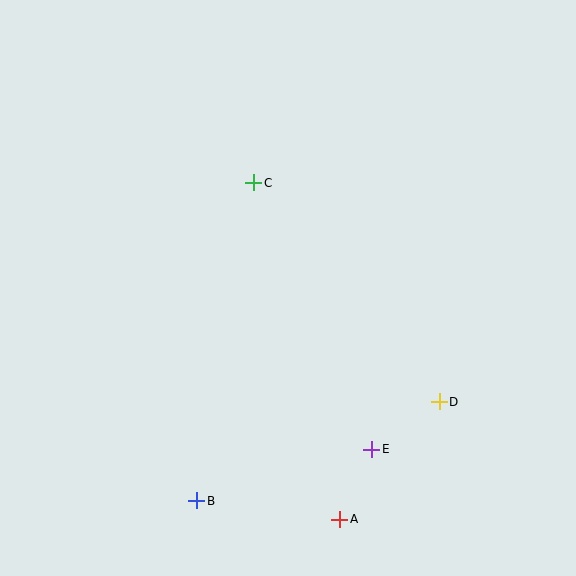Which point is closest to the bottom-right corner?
Point D is closest to the bottom-right corner.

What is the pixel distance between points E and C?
The distance between E and C is 292 pixels.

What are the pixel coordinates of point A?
Point A is at (340, 519).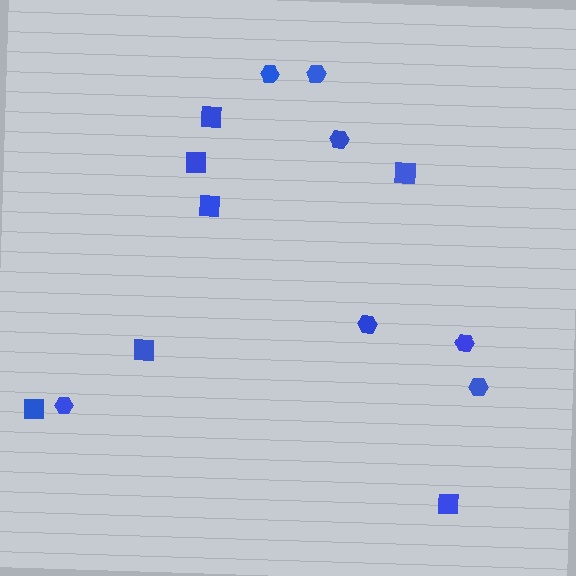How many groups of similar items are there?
There are 2 groups: one group of squares (7) and one group of hexagons (7).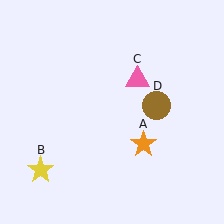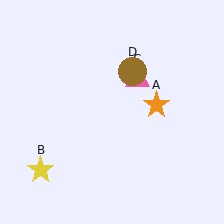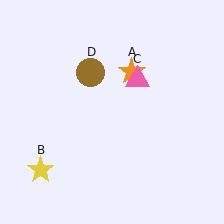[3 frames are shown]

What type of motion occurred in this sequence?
The orange star (object A), brown circle (object D) rotated counterclockwise around the center of the scene.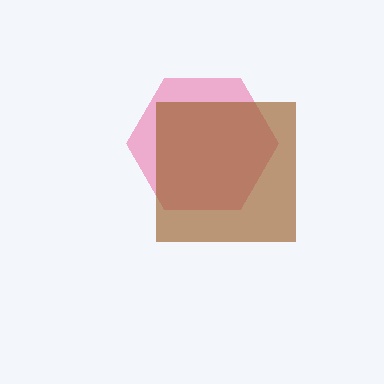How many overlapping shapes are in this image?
There are 2 overlapping shapes in the image.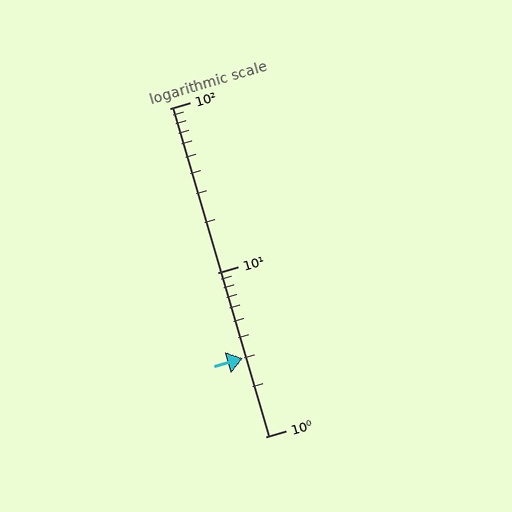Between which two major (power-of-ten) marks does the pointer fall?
The pointer is between 1 and 10.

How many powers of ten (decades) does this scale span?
The scale spans 2 decades, from 1 to 100.